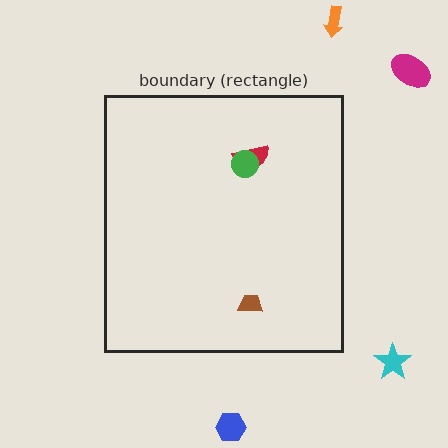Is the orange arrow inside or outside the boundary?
Outside.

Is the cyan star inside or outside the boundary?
Outside.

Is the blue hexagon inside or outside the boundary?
Outside.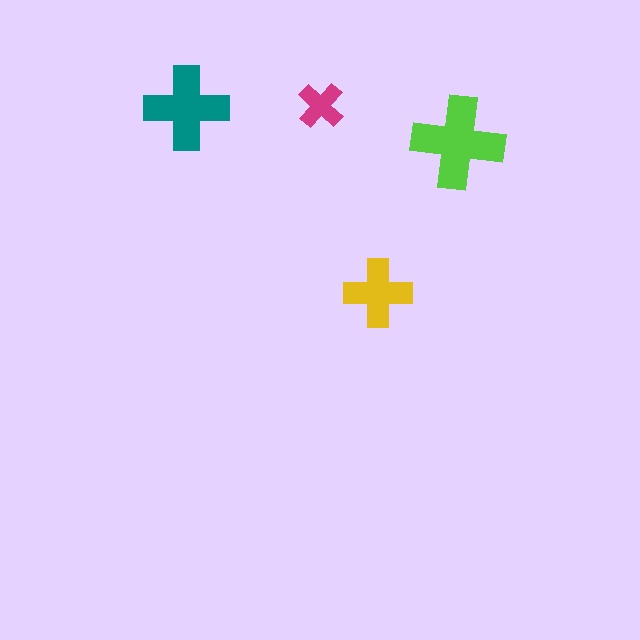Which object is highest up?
The magenta cross is topmost.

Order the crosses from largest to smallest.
the lime one, the teal one, the yellow one, the magenta one.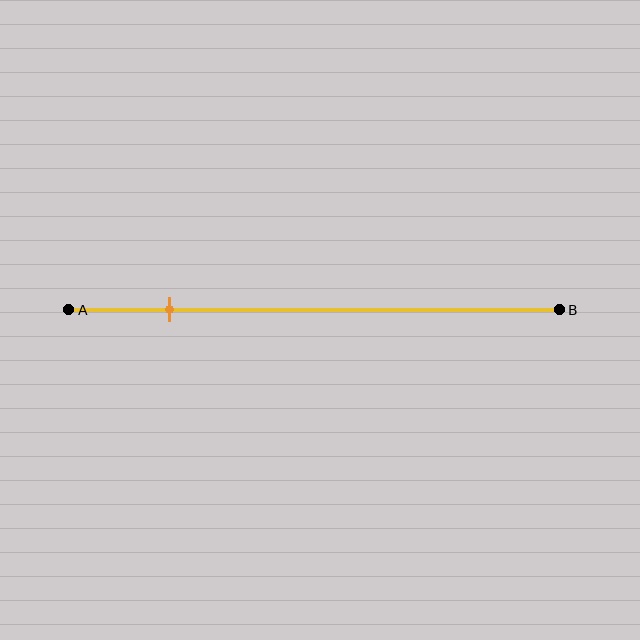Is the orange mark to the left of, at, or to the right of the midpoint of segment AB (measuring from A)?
The orange mark is to the left of the midpoint of segment AB.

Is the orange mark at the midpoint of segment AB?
No, the mark is at about 20% from A, not at the 50% midpoint.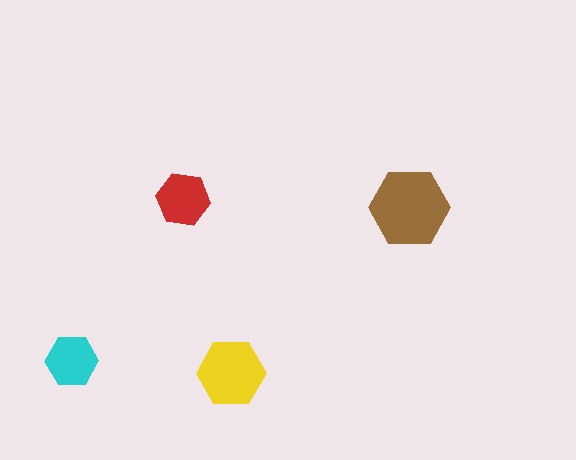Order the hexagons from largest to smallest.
the brown one, the yellow one, the red one, the cyan one.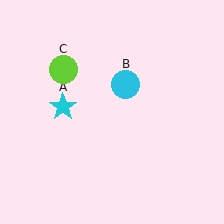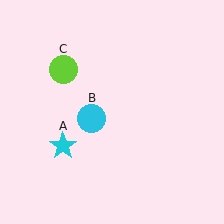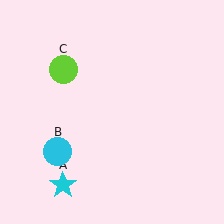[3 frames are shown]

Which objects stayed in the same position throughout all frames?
Lime circle (object C) remained stationary.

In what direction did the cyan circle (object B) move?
The cyan circle (object B) moved down and to the left.